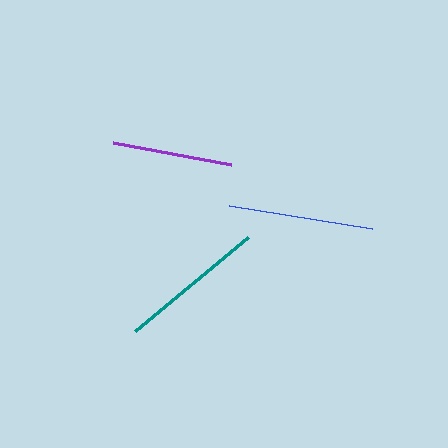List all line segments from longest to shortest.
From longest to shortest: teal, blue, purple.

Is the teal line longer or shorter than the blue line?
The teal line is longer than the blue line.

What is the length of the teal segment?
The teal segment is approximately 146 pixels long.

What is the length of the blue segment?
The blue segment is approximately 145 pixels long.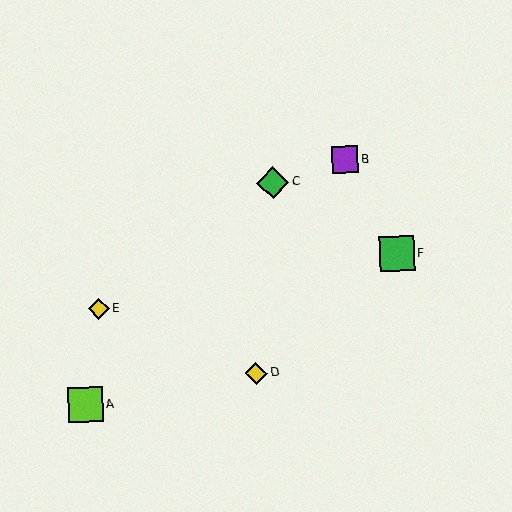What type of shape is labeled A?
Shape A is a lime square.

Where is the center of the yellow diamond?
The center of the yellow diamond is at (256, 373).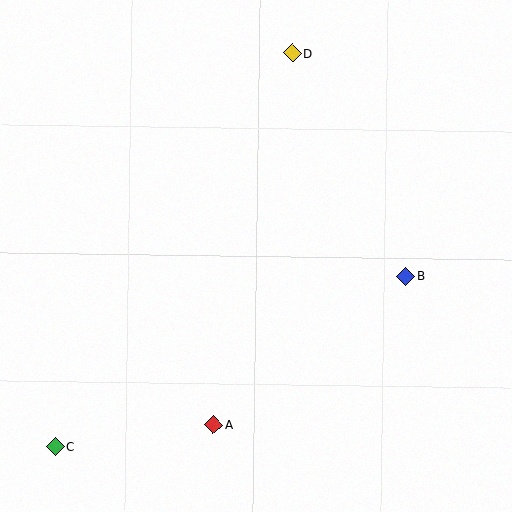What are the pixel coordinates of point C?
Point C is at (55, 447).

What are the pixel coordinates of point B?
Point B is at (405, 276).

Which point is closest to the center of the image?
Point B at (405, 276) is closest to the center.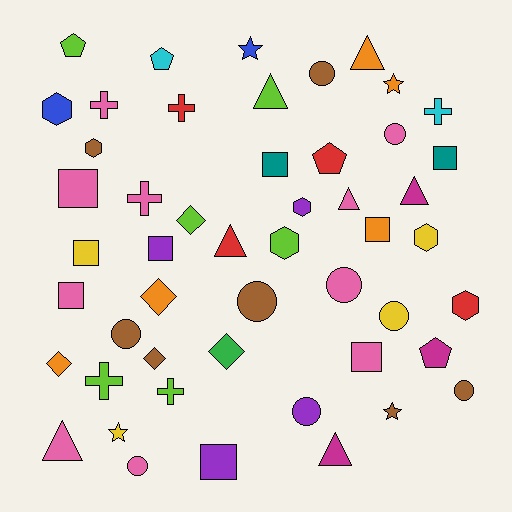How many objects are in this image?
There are 50 objects.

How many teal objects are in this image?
There are 2 teal objects.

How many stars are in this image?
There are 4 stars.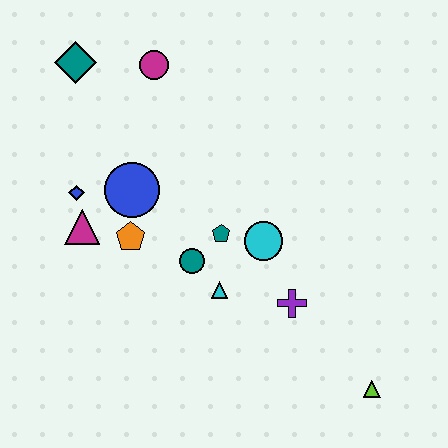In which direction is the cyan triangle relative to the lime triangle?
The cyan triangle is to the left of the lime triangle.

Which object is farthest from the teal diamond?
The lime triangle is farthest from the teal diamond.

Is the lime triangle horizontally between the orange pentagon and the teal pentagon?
No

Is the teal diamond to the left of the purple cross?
Yes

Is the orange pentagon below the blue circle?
Yes